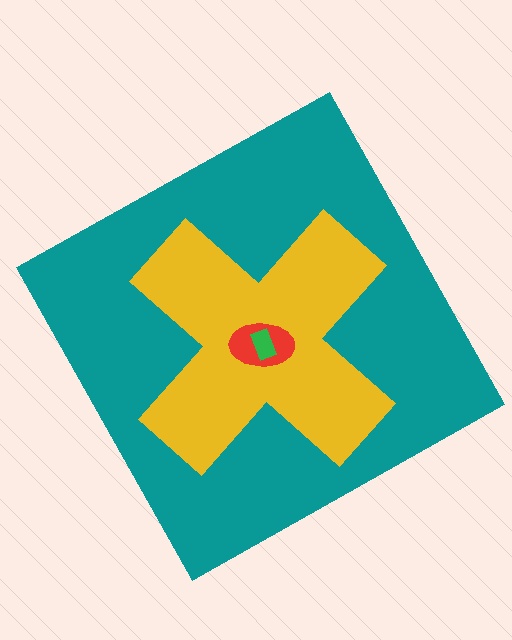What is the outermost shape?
The teal square.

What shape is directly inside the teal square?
The yellow cross.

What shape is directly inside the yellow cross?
The red ellipse.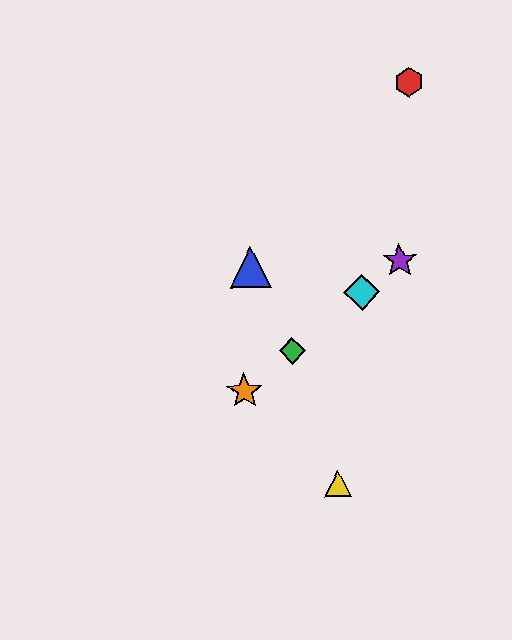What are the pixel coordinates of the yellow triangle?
The yellow triangle is at (338, 484).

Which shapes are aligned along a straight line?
The green diamond, the purple star, the orange star, the cyan diamond are aligned along a straight line.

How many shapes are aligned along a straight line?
4 shapes (the green diamond, the purple star, the orange star, the cyan diamond) are aligned along a straight line.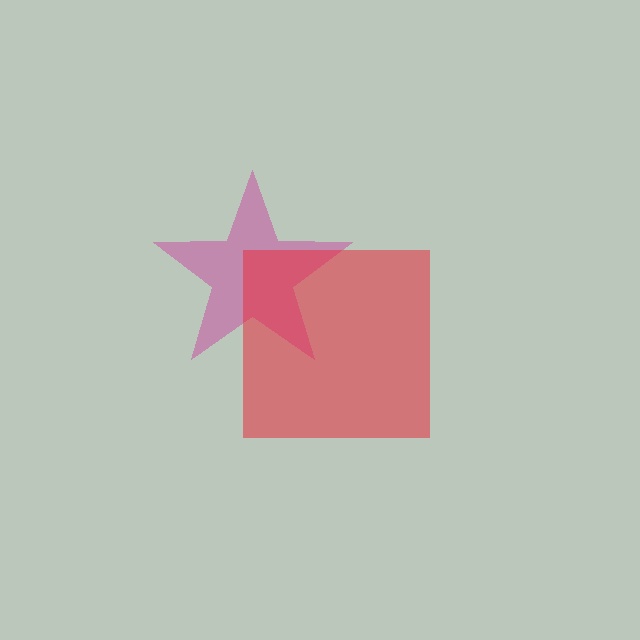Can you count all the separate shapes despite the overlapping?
Yes, there are 2 separate shapes.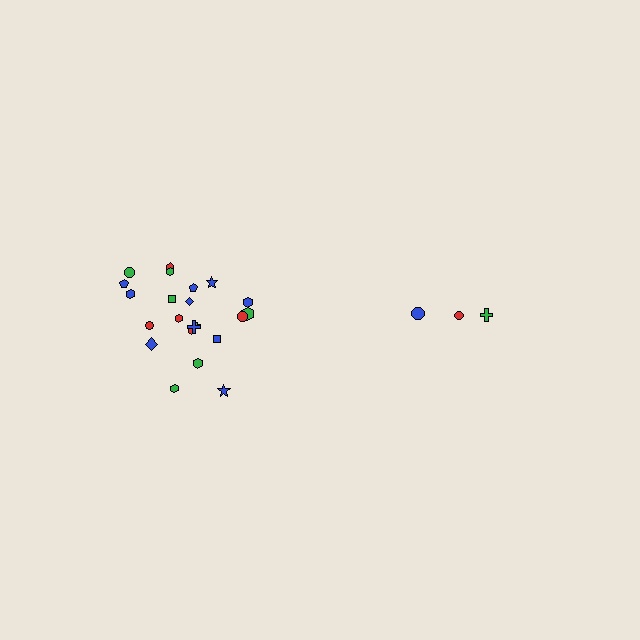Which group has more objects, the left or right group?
The left group.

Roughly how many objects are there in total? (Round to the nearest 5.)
Roughly 25 objects in total.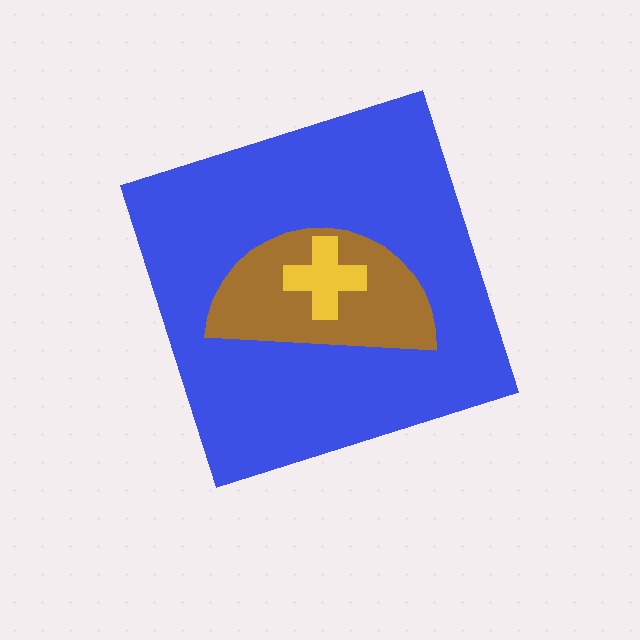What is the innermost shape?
The yellow cross.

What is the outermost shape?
The blue diamond.